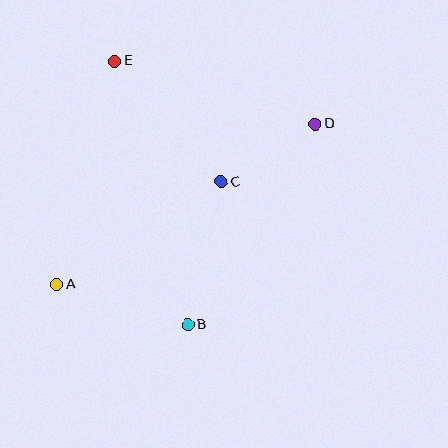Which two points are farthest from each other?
Points A and D are farthest from each other.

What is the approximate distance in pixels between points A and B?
The distance between A and B is approximately 137 pixels.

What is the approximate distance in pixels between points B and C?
The distance between B and C is approximately 147 pixels.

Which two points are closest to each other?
Points C and D are closest to each other.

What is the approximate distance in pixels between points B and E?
The distance between B and E is approximately 274 pixels.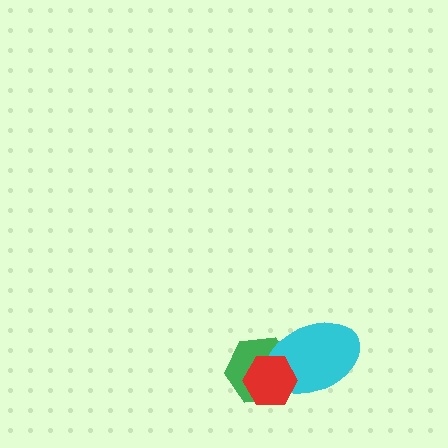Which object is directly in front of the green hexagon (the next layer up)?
The cyan ellipse is directly in front of the green hexagon.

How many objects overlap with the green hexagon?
2 objects overlap with the green hexagon.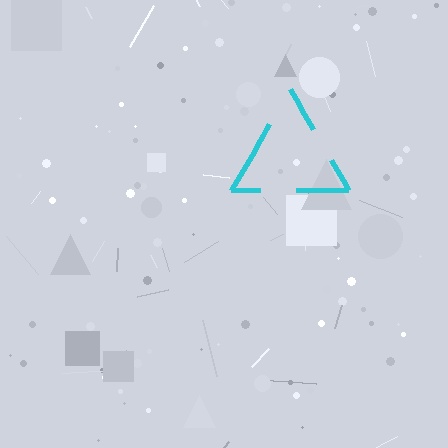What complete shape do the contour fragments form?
The contour fragments form a triangle.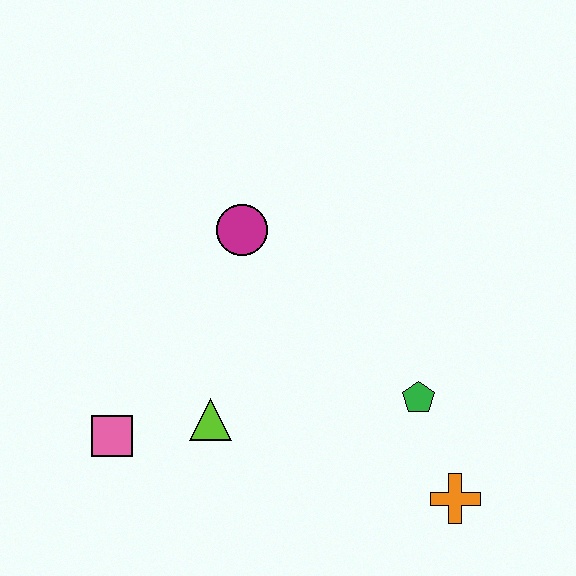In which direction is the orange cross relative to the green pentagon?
The orange cross is below the green pentagon.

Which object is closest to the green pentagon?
The orange cross is closest to the green pentagon.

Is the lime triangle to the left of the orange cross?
Yes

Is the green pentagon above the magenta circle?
No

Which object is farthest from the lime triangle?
The orange cross is farthest from the lime triangle.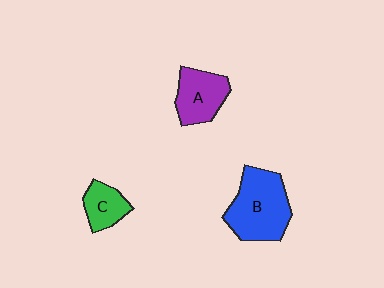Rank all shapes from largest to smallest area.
From largest to smallest: B (blue), A (purple), C (green).